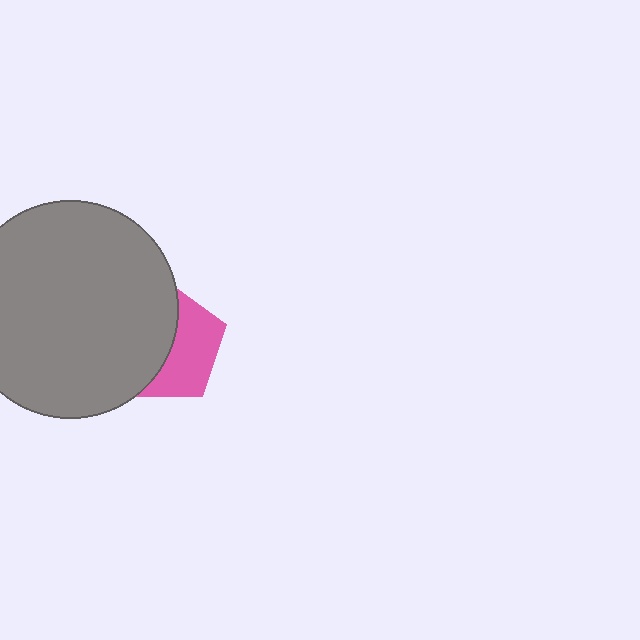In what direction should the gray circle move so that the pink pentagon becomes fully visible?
The gray circle should move left. That is the shortest direction to clear the overlap and leave the pink pentagon fully visible.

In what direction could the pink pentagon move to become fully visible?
The pink pentagon could move right. That would shift it out from behind the gray circle entirely.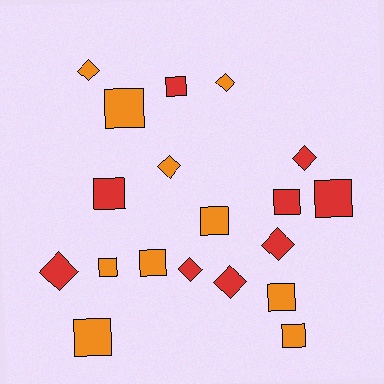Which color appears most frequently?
Orange, with 10 objects.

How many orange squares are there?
There are 7 orange squares.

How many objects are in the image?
There are 19 objects.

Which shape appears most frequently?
Square, with 11 objects.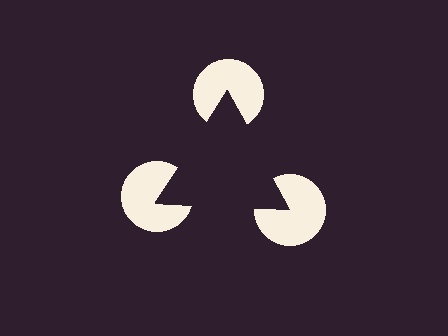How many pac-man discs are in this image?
There are 3 — one at each vertex of the illusory triangle.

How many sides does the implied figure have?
3 sides.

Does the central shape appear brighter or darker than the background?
It typically appears slightly darker than the background, even though no actual brightness change is drawn.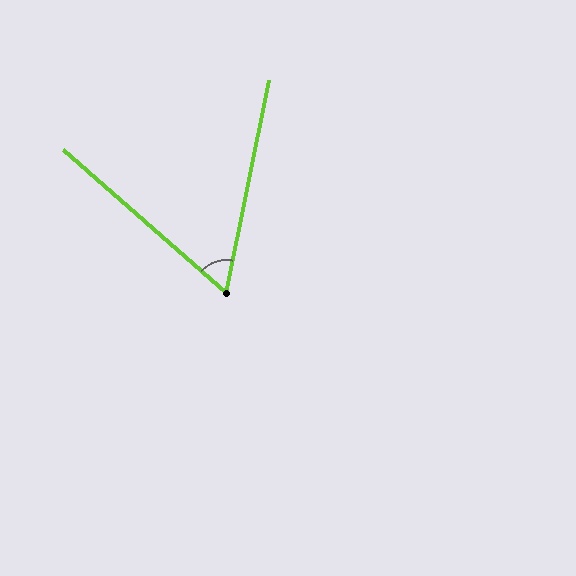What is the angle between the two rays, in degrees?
Approximately 60 degrees.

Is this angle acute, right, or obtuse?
It is acute.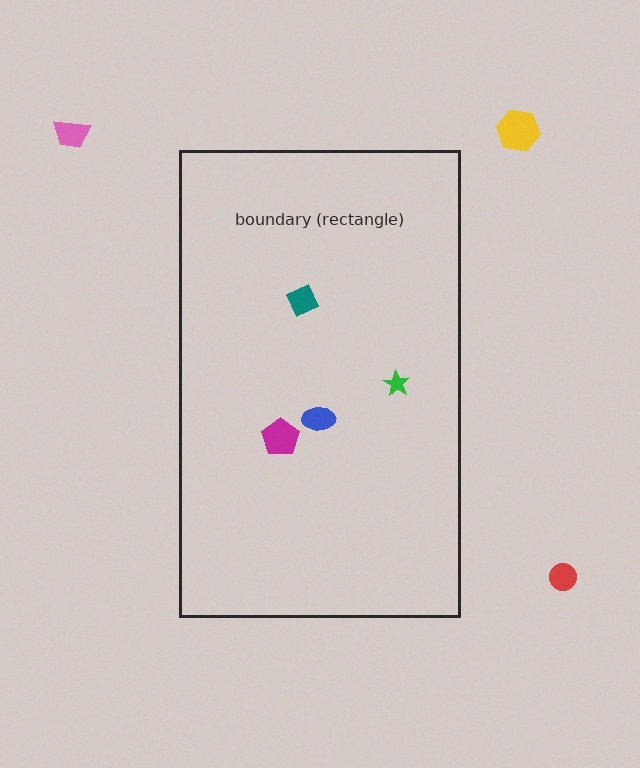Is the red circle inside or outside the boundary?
Outside.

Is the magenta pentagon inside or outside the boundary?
Inside.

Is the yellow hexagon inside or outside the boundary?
Outside.